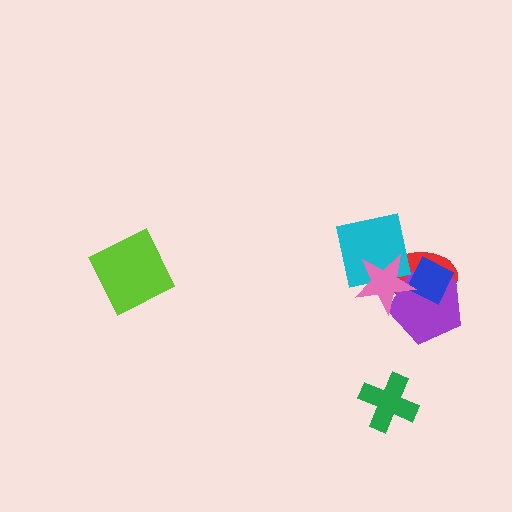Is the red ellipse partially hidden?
Yes, it is partially covered by another shape.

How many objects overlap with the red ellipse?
4 objects overlap with the red ellipse.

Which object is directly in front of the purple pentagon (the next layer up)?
The blue diamond is directly in front of the purple pentagon.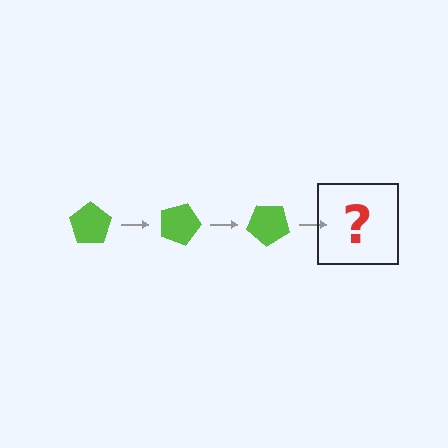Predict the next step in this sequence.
The next step is a lime pentagon rotated 60 degrees.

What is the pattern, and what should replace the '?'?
The pattern is that the pentagon rotates 20 degrees each step. The '?' should be a lime pentagon rotated 60 degrees.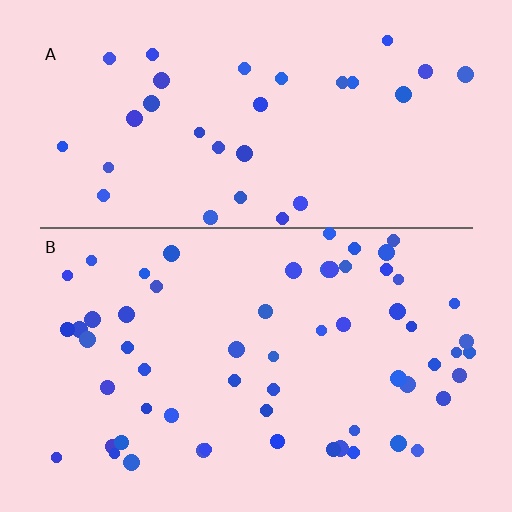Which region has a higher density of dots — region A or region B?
B (the bottom).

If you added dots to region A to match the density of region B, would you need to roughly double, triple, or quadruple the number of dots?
Approximately double.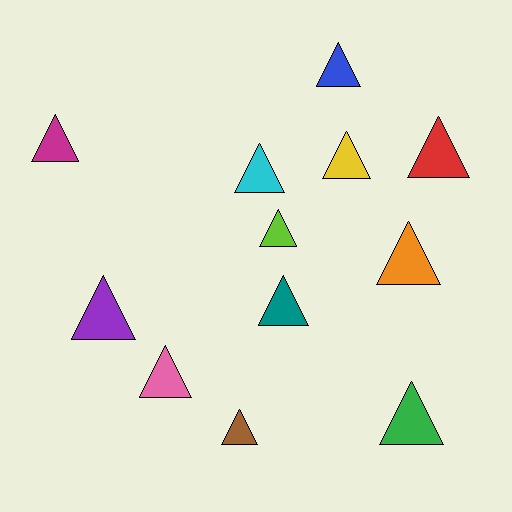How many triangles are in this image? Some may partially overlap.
There are 12 triangles.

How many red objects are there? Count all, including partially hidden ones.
There is 1 red object.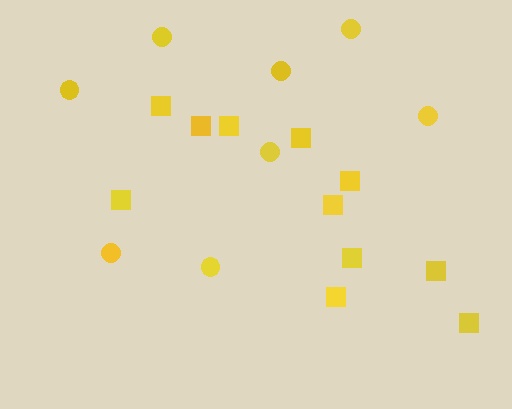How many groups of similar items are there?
There are 2 groups: one group of circles (8) and one group of squares (11).